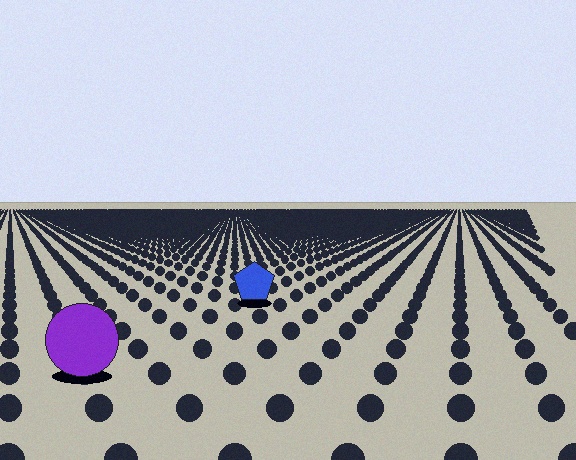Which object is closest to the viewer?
The purple circle is closest. The texture marks near it are larger and more spread out.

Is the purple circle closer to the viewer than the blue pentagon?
Yes. The purple circle is closer — you can tell from the texture gradient: the ground texture is coarser near it.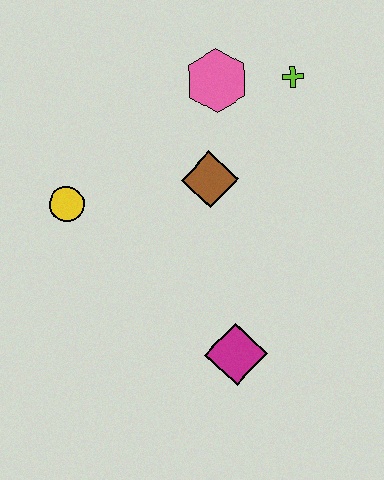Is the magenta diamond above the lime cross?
No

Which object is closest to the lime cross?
The pink hexagon is closest to the lime cross.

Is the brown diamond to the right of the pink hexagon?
No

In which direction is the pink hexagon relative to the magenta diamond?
The pink hexagon is above the magenta diamond.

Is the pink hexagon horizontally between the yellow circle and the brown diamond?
No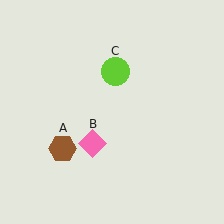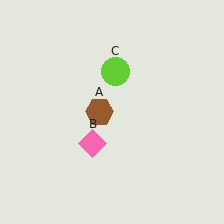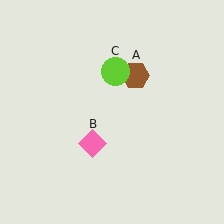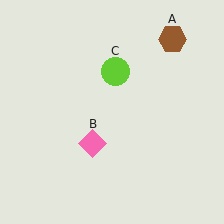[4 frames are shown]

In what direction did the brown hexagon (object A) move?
The brown hexagon (object A) moved up and to the right.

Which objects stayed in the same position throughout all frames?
Pink diamond (object B) and lime circle (object C) remained stationary.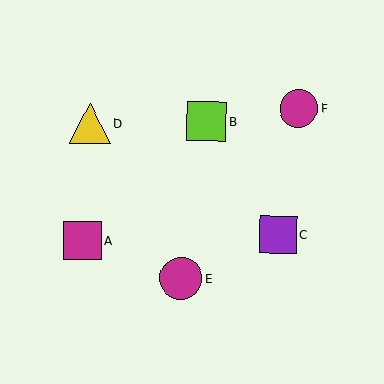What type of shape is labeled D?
Shape D is a yellow triangle.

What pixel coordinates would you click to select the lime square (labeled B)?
Click at (207, 121) to select the lime square B.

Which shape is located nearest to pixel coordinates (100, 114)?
The yellow triangle (labeled D) at (90, 123) is nearest to that location.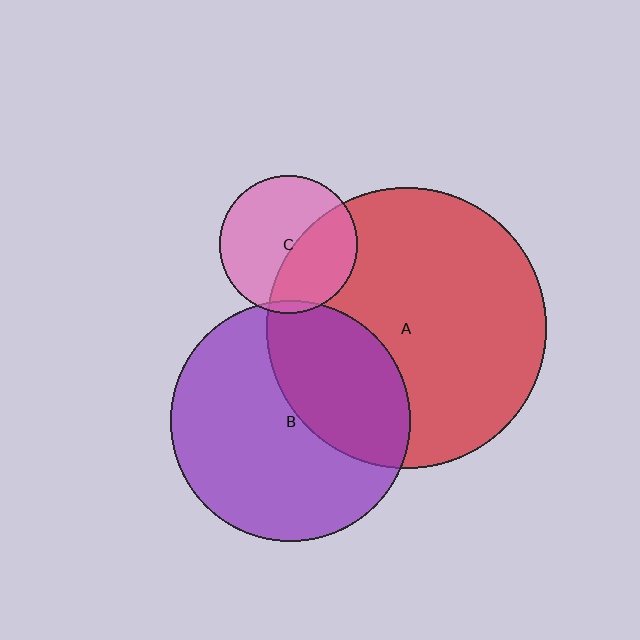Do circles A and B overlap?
Yes.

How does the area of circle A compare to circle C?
Approximately 4.1 times.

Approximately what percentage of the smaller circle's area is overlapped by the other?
Approximately 35%.